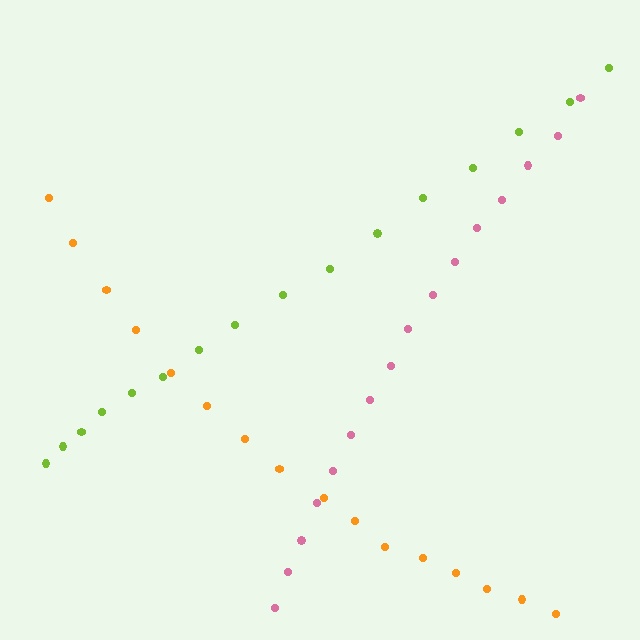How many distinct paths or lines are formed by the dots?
There are 3 distinct paths.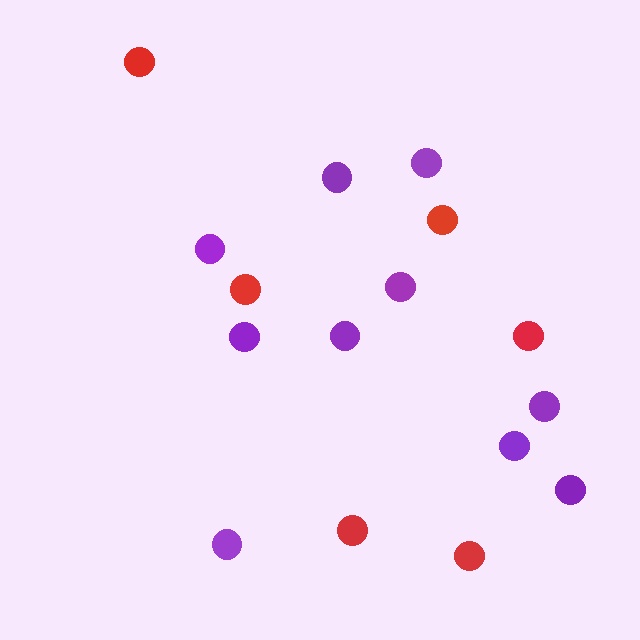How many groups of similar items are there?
There are 2 groups: one group of purple circles (10) and one group of red circles (6).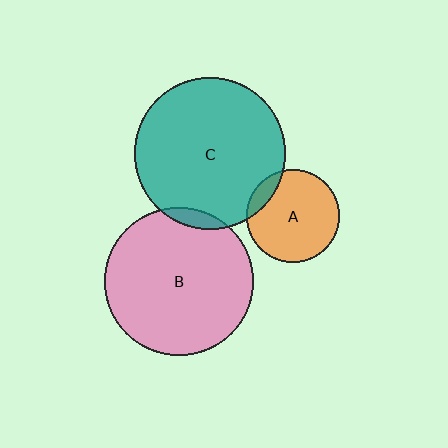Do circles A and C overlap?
Yes.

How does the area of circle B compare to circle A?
Approximately 2.5 times.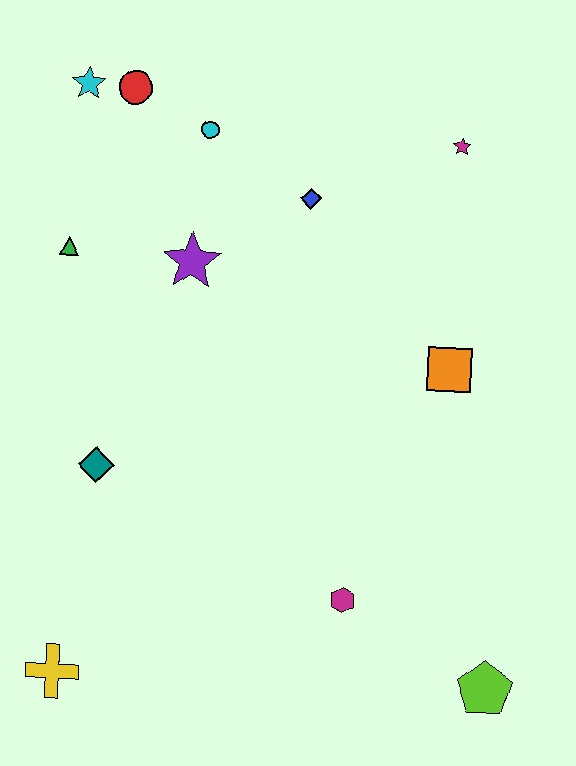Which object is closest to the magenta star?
The blue diamond is closest to the magenta star.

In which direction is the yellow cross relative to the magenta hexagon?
The yellow cross is to the left of the magenta hexagon.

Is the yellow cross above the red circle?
No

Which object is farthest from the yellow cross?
The magenta star is farthest from the yellow cross.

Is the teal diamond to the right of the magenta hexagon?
No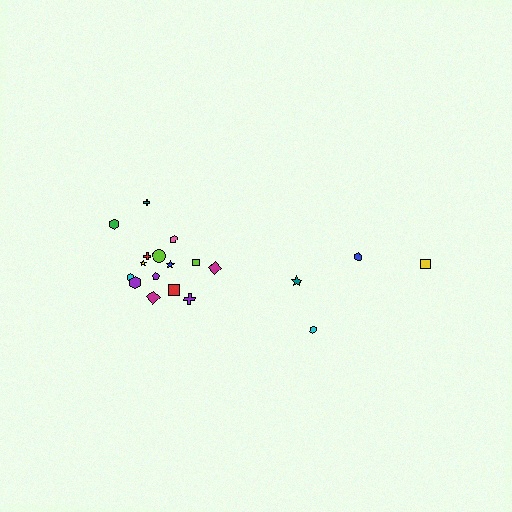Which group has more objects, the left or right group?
The left group.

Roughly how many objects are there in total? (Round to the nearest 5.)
Roughly 20 objects in total.